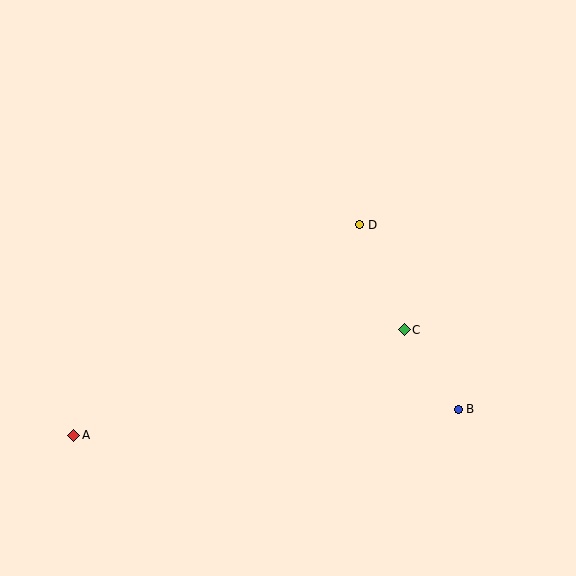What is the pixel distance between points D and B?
The distance between D and B is 209 pixels.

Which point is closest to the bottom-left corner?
Point A is closest to the bottom-left corner.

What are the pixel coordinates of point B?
Point B is at (458, 409).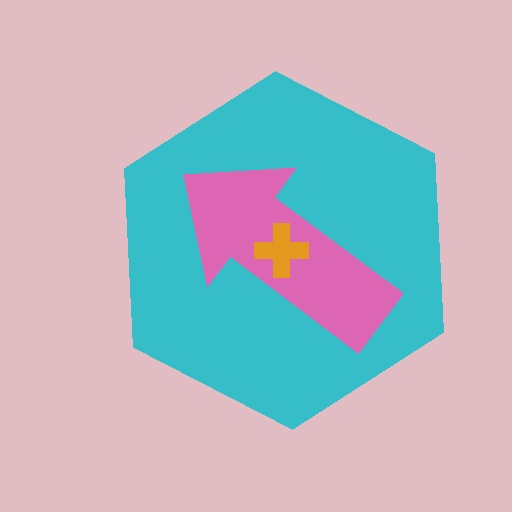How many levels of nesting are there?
3.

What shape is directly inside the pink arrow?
The orange cross.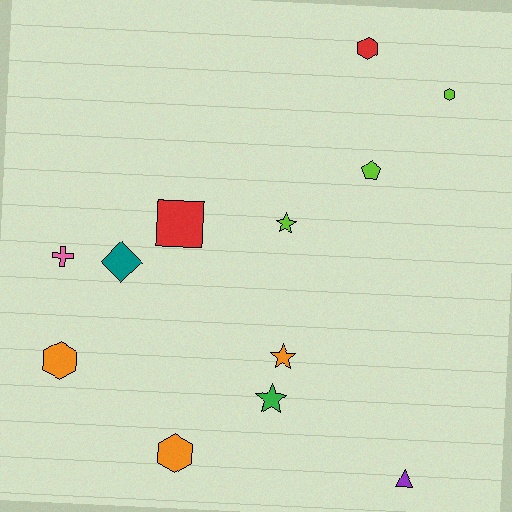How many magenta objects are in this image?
There are no magenta objects.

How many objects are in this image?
There are 12 objects.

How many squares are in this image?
There is 1 square.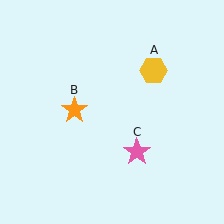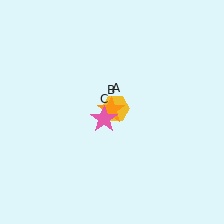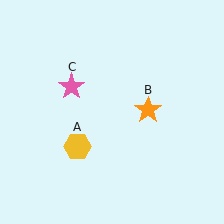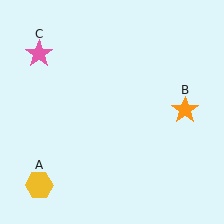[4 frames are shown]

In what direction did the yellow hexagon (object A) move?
The yellow hexagon (object A) moved down and to the left.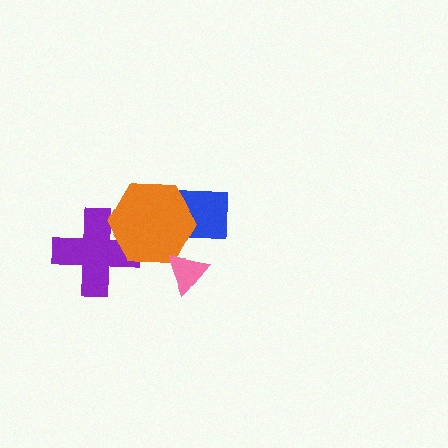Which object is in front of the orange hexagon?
The pink triangle is in front of the orange hexagon.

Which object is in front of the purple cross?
The orange hexagon is in front of the purple cross.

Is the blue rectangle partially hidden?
Yes, it is partially covered by another shape.